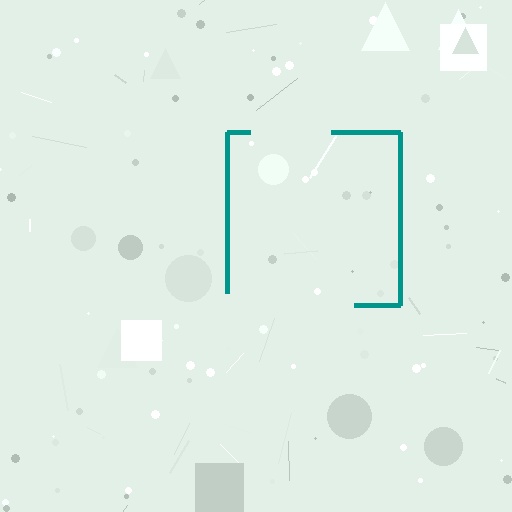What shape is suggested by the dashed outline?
The dashed outline suggests a square.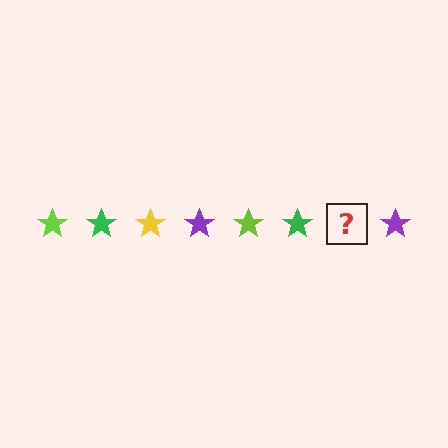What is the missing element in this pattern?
The missing element is a yellow star.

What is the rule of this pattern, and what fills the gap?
The rule is that the pattern cycles through lime, green, yellow, purple stars. The gap should be filled with a yellow star.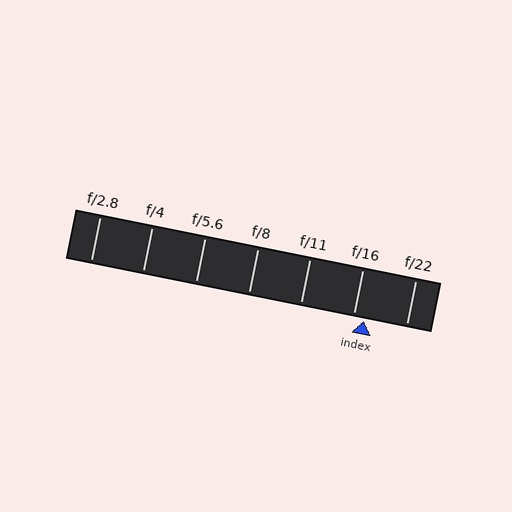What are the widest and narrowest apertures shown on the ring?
The widest aperture shown is f/2.8 and the narrowest is f/22.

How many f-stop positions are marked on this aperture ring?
There are 7 f-stop positions marked.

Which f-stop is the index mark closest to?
The index mark is closest to f/16.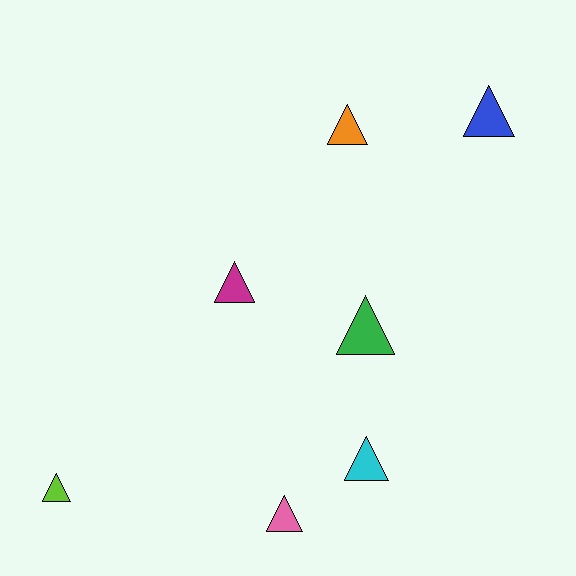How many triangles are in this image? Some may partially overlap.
There are 7 triangles.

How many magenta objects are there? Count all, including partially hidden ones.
There is 1 magenta object.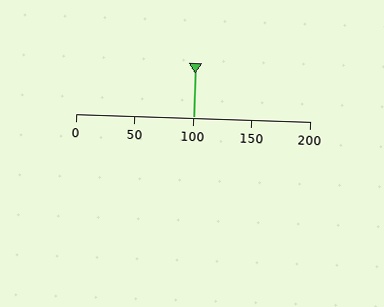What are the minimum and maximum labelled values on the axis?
The axis runs from 0 to 200.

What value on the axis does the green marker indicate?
The marker indicates approximately 100.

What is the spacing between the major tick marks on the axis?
The major ticks are spaced 50 apart.